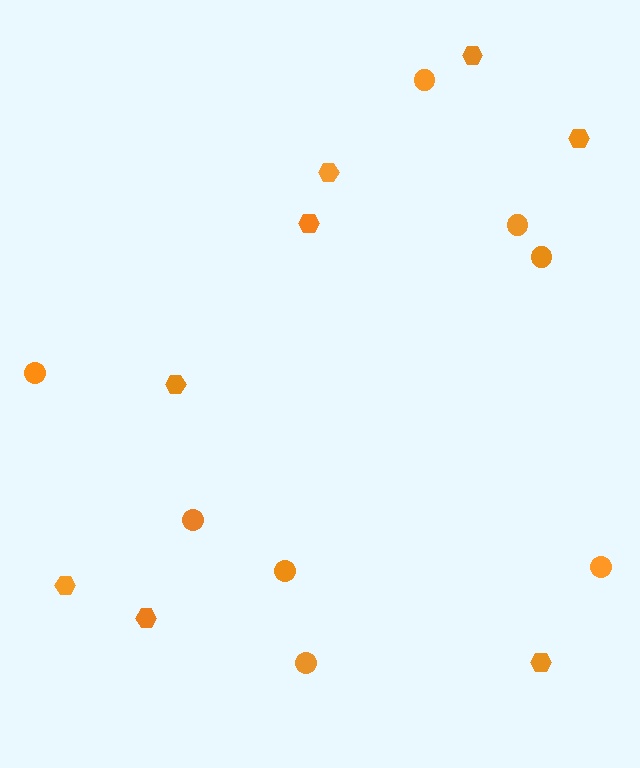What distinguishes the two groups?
There are 2 groups: one group of hexagons (8) and one group of circles (8).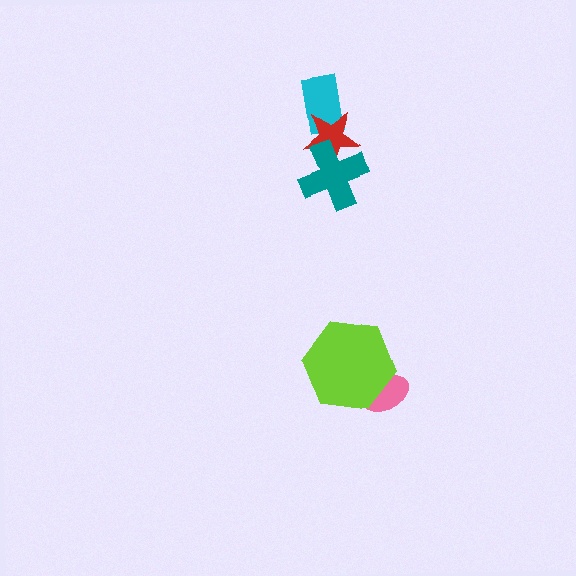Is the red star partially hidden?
Yes, it is partially covered by another shape.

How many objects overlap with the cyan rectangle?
1 object overlaps with the cyan rectangle.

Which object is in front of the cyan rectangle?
The red star is in front of the cyan rectangle.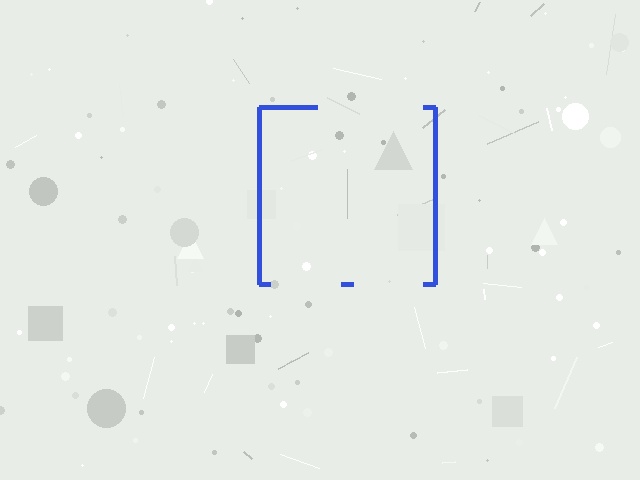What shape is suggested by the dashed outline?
The dashed outline suggests a square.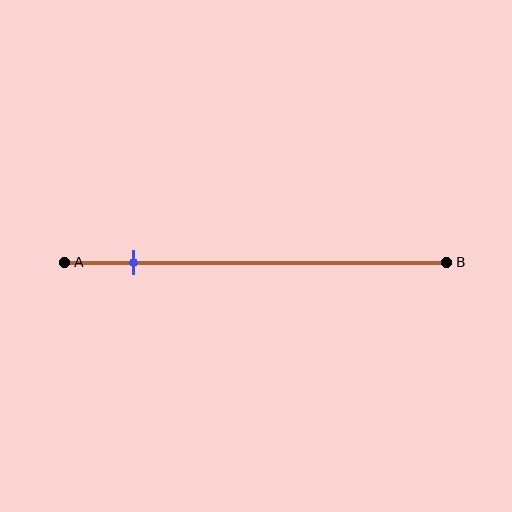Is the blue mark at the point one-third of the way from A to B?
No, the mark is at about 20% from A, not at the 33% one-third point.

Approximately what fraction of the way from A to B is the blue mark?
The blue mark is approximately 20% of the way from A to B.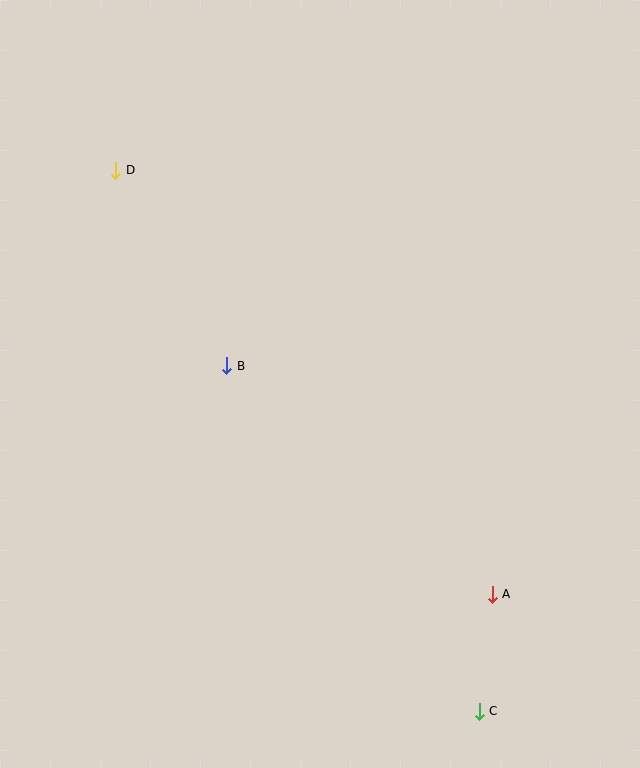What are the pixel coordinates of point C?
Point C is at (479, 711).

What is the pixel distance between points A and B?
The distance between A and B is 350 pixels.